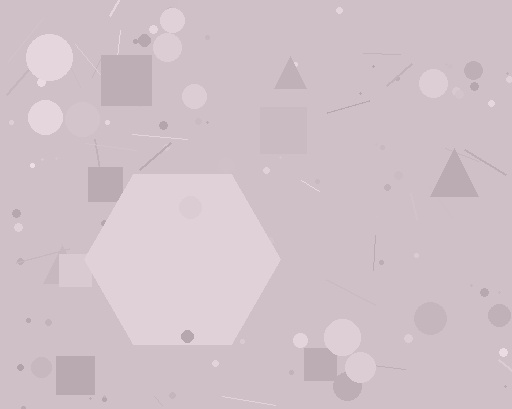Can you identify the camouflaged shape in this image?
The camouflaged shape is a hexagon.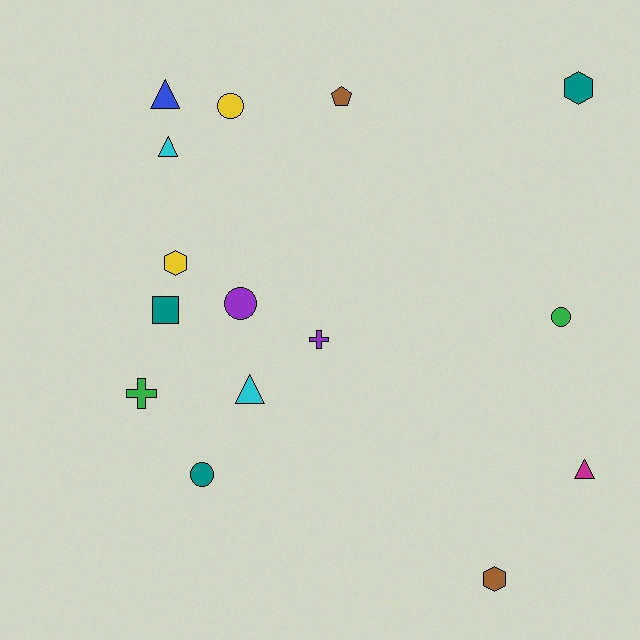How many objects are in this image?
There are 15 objects.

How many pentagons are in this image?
There is 1 pentagon.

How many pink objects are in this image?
There are no pink objects.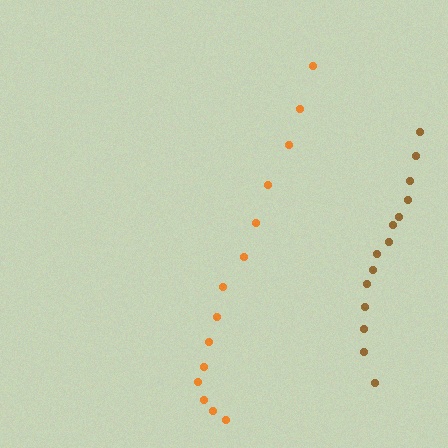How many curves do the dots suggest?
There are 2 distinct paths.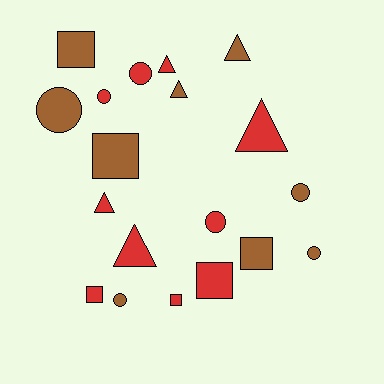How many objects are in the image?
There are 19 objects.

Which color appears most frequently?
Red, with 10 objects.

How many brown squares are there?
There are 3 brown squares.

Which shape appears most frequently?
Circle, with 7 objects.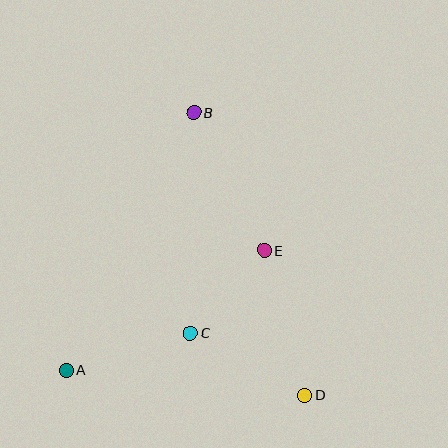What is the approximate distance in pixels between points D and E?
The distance between D and E is approximately 151 pixels.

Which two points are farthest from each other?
Points B and D are farthest from each other.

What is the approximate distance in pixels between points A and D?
The distance between A and D is approximately 239 pixels.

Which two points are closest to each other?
Points C and E are closest to each other.